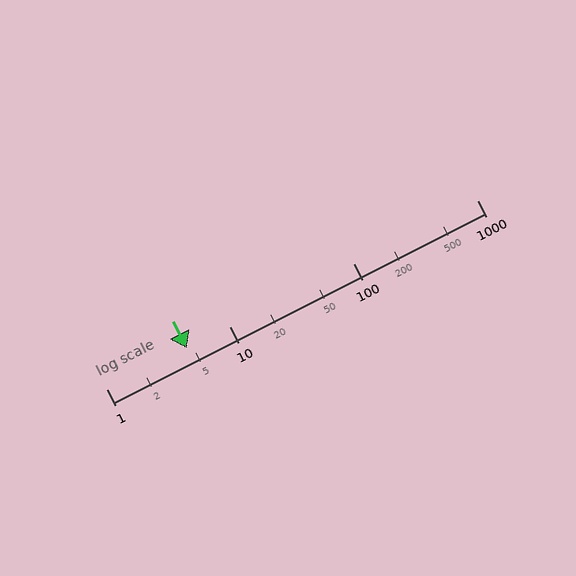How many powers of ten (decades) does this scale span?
The scale spans 3 decades, from 1 to 1000.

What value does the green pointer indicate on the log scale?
The pointer indicates approximately 4.5.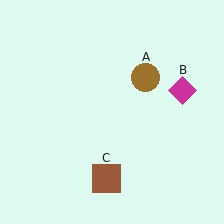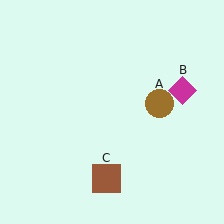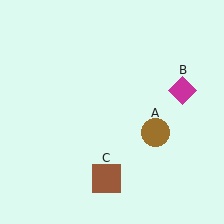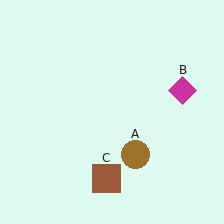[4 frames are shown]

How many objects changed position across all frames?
1 object changed position: brown circle (object A).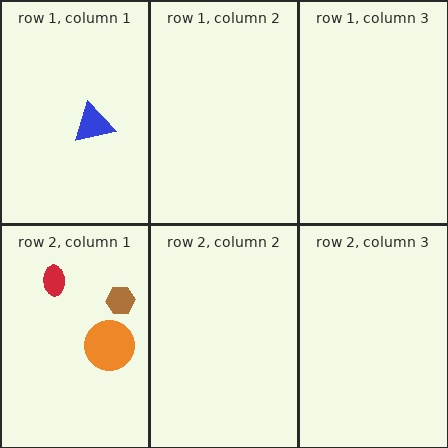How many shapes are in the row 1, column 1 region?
1.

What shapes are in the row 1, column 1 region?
The blue triangle.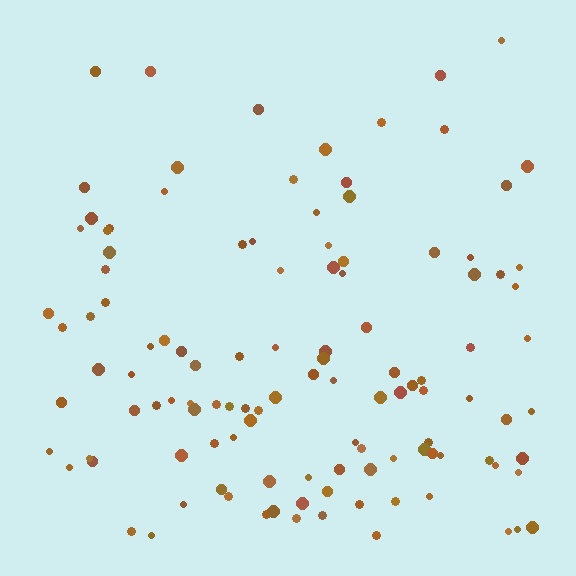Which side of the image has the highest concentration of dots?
The bottom.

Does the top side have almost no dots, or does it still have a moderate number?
Still a moderate number, just noticeably fewer than the bottom.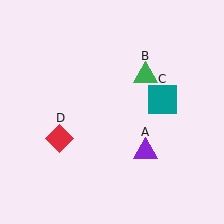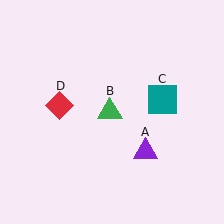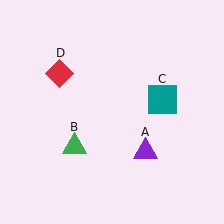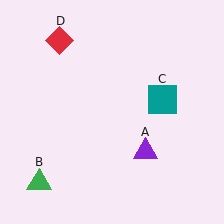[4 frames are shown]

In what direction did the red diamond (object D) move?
The red diamond (object D) moved up.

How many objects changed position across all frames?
2 objects changed position: green triangle (object B), red diamond (object D).